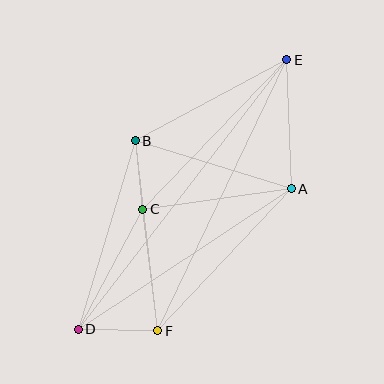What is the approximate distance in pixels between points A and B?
The distance between A and B is approximately 163 pixels.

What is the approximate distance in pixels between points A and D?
The distance between A and D is approximately 255 pixels.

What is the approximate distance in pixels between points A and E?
The distance between A and E is approximately 129 pixels.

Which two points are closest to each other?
Points B and C are closest to each other.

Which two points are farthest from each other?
Points D and E are farthest from each other.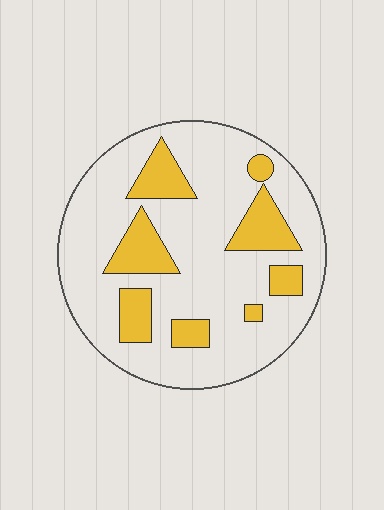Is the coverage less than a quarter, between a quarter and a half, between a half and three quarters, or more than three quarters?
Less than a quarter.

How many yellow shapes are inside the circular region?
8.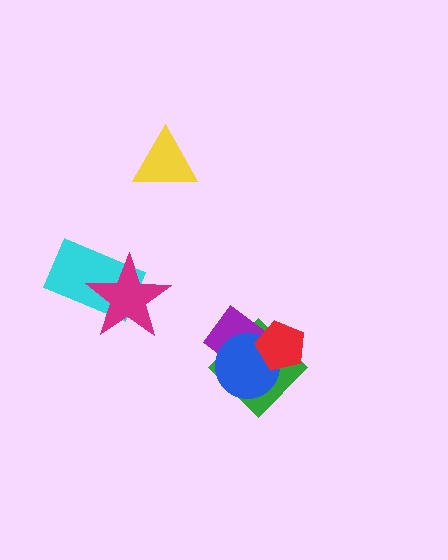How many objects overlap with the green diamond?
3 objects overlap with the green diamond.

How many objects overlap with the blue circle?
3 objects overlap with the blue circle.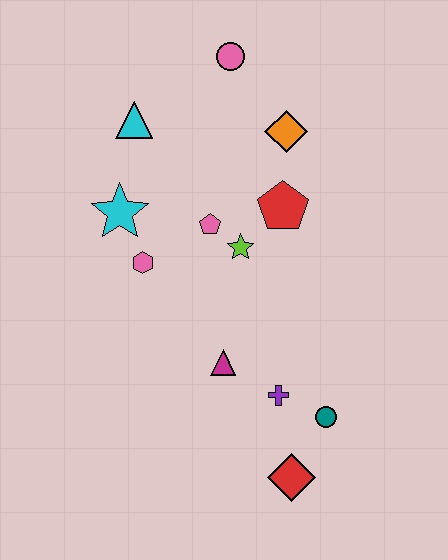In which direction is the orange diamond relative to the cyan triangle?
The orange diamond is to the right of the cyan triangle.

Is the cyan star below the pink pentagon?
No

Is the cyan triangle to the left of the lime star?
Yes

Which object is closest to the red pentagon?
The lime star is closest to the red pentagon.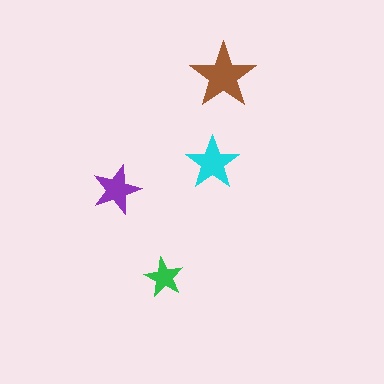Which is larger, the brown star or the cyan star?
The brown one.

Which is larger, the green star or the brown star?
The brown one.